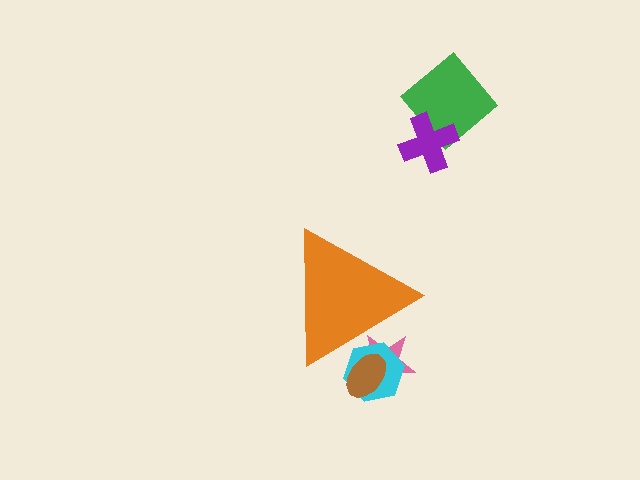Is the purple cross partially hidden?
No, the purple cross is fully visible.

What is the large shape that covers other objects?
An orange triangle.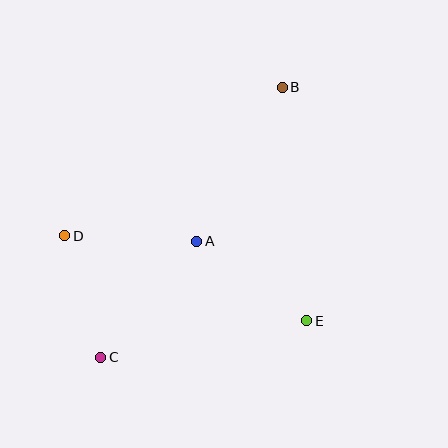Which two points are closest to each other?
Points C and D are closest to each other.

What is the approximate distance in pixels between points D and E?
The distance between D and E is approximately 257 pixels.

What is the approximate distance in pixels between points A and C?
The distance between A and C is approximately 150 pixels.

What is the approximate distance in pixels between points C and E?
The distance between C and E is approximately 209 pixels.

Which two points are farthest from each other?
Points B and C are farthest from each other.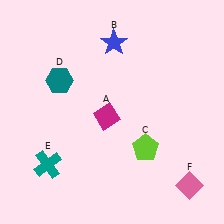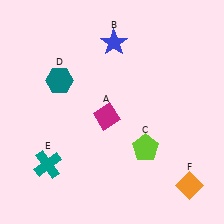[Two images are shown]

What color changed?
The diamond (F) changed from pink in Image 1 to orange in Image 2.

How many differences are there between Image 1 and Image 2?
There is 1 difference between the two images.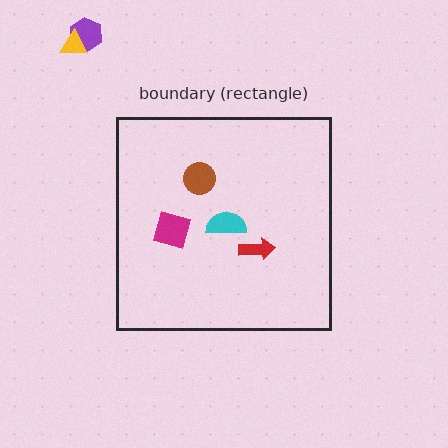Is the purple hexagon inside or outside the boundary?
Outside.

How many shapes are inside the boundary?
4 inside, 2 outside.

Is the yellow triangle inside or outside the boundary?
Outside.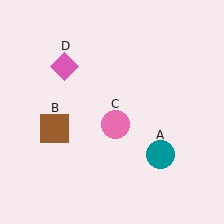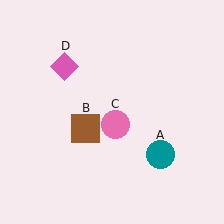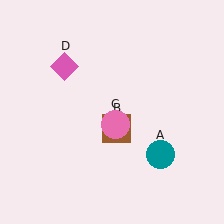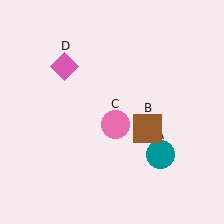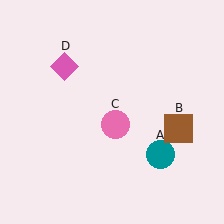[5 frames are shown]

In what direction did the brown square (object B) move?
The brown square (object B) moved right.